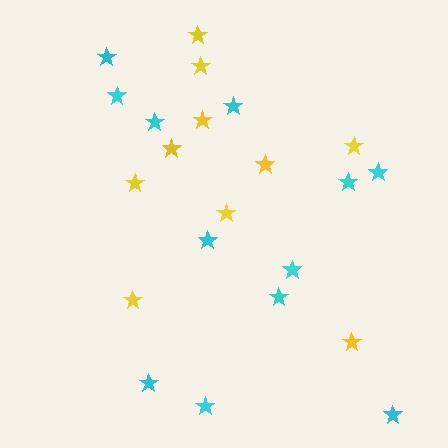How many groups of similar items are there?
There are 2 groups: one group of yellow stars (10) and one group of cyan stars (12).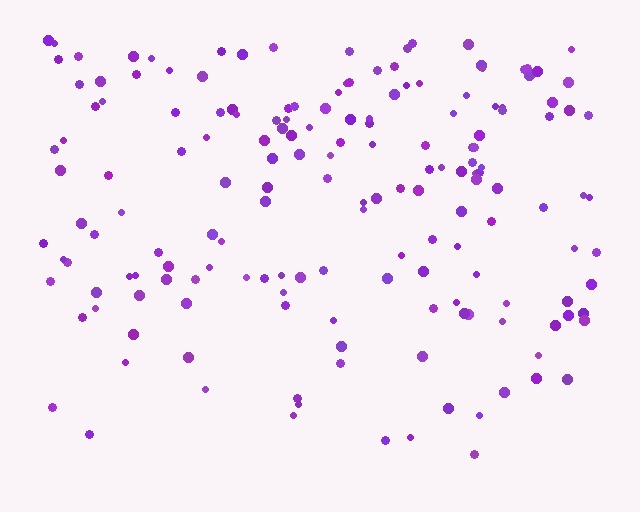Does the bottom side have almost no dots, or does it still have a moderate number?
Still a moderate number, just noticeably fewer than the top.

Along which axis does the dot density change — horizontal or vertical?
Vertical.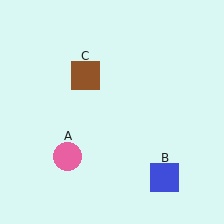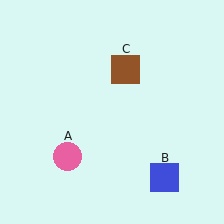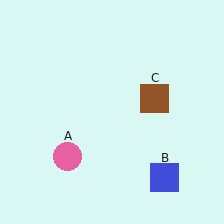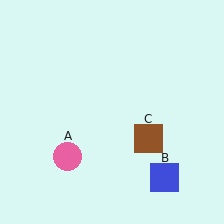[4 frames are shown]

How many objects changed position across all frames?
1 object changed position: brown square (object C).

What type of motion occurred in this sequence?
The brown square (object C) rotated clockwise around the center of the scene.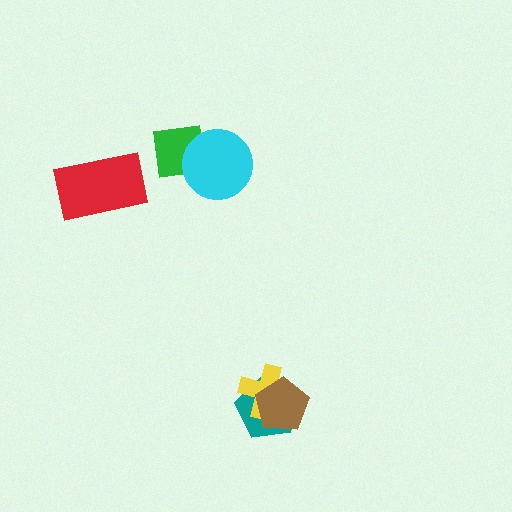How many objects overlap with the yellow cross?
2 objects overlap with the yellow cross.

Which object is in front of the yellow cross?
The brown pentagon is in front of the yellow cross.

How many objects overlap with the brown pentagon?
2 objects overlap with the brown pentagon.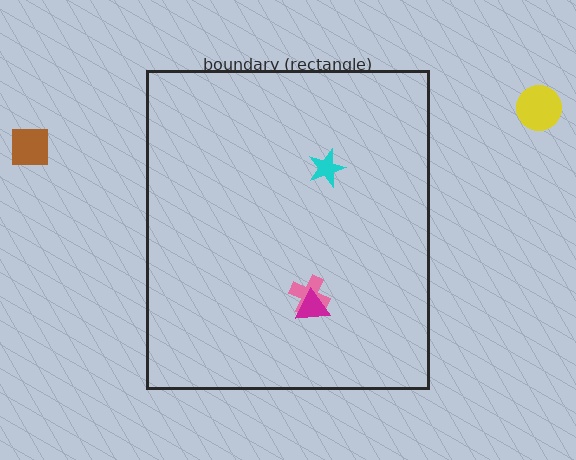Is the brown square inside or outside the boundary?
Outside.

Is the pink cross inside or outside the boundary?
Inside.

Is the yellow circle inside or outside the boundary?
Outside.